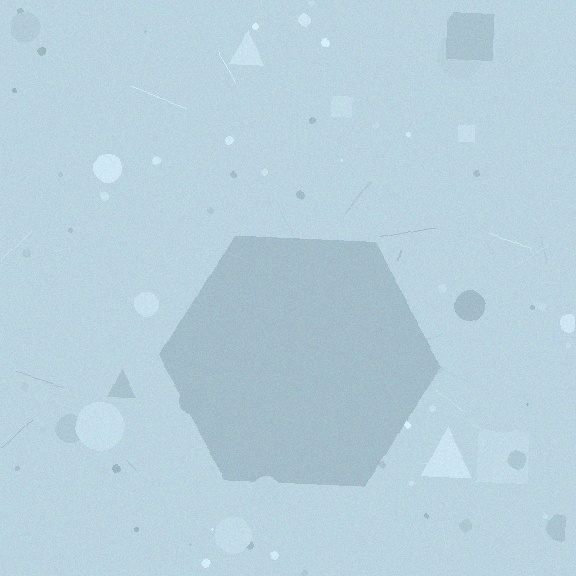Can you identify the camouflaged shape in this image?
The camouflaged shape is a hexagon.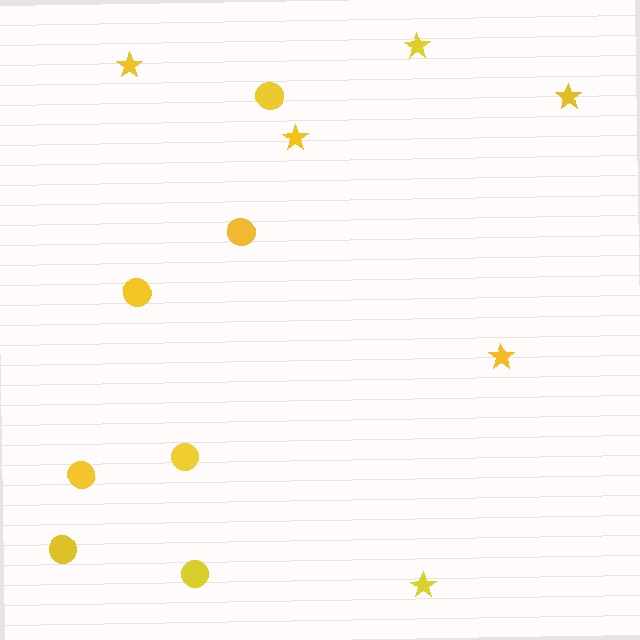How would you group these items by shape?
There are 2 groups: one group of stars (6) and one group of circles (7).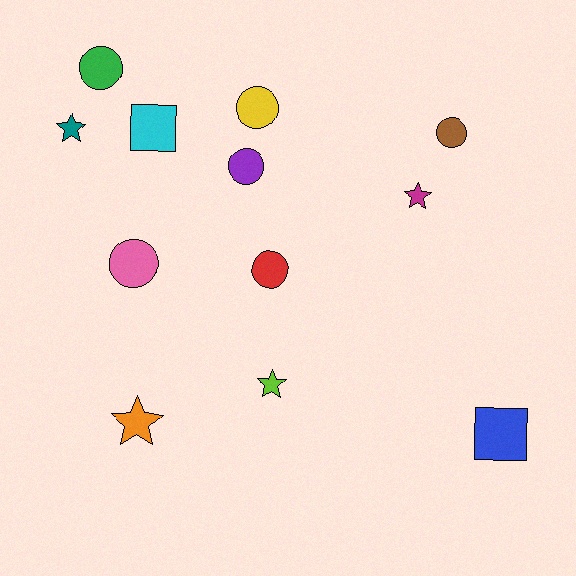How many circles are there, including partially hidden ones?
There are 6 circles.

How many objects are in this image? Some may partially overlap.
There are 12 objects.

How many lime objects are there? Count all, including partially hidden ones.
There is 1 lime object.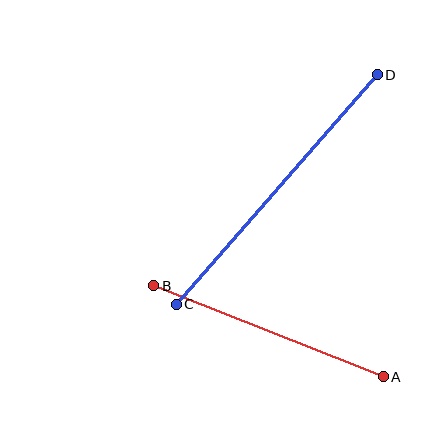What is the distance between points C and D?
The distance is approximately 305 pixels.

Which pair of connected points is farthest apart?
Points C and D are farthest apart.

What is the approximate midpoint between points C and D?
The midpoint is at approximately (277, 190) pixels.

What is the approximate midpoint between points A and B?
The midpoint is at approximately (268, 331) pixels.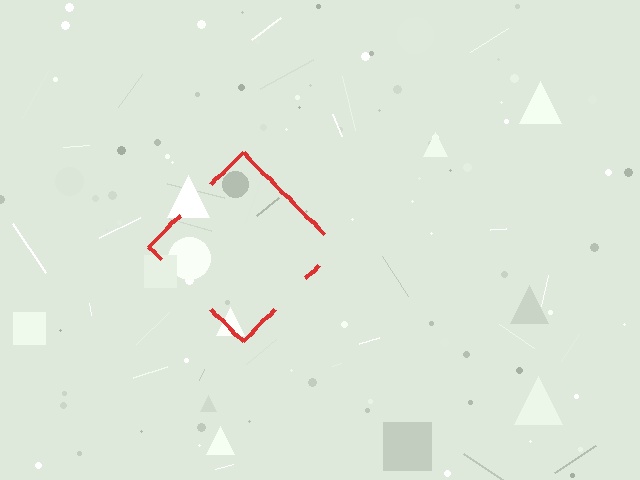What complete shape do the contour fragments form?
The contour fragments form a diamond.